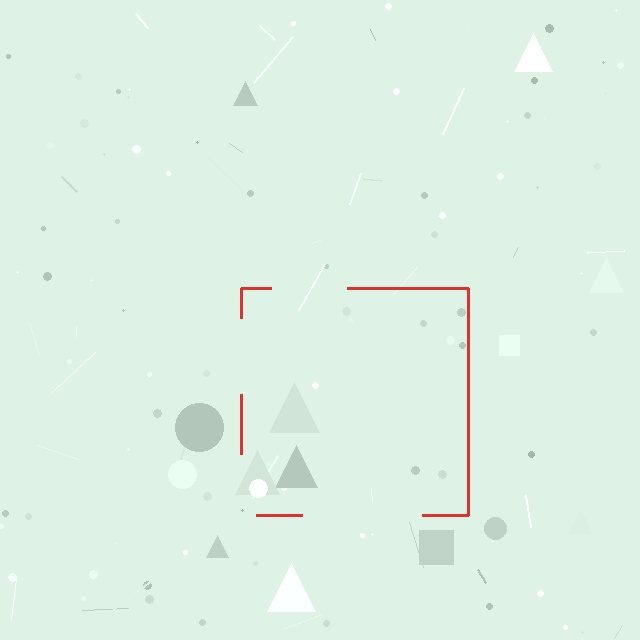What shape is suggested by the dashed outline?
The dashed outline suggests a square.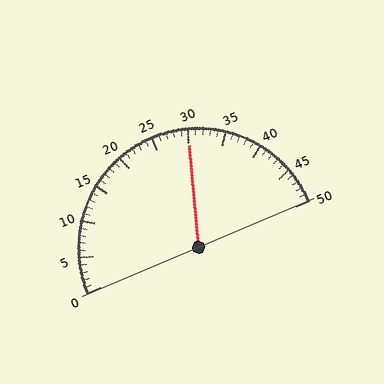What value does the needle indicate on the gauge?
The needle indicates approximately 30.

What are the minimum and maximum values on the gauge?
The gauge ranges from 0 to 50.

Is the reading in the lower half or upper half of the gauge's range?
The reading is in the upper half of the range (0 to 50).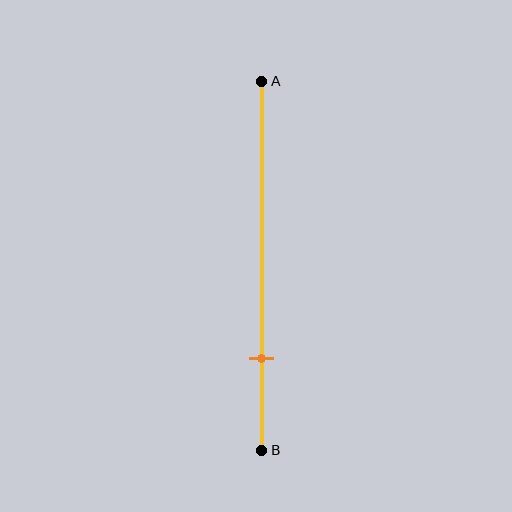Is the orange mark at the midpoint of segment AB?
No, the mark is at about 75% from A, not at the 50% midpoint.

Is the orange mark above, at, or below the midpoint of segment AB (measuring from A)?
The orange mark is below the midpoint of segment AB.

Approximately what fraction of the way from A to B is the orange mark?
The orange mark is approximately 75% of the way from A to B.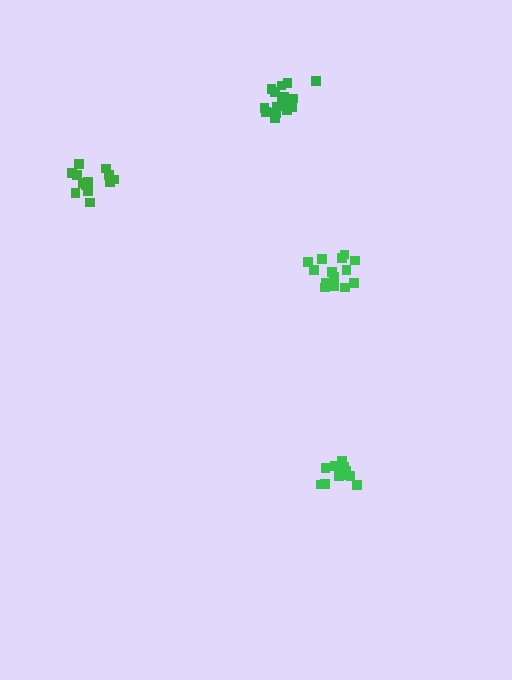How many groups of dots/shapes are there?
There are 4 groups.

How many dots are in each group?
Group 1: 14 dots, Group 2: 16 dots, Group 3: 13 dots, Group 4: 13 dots (56 total).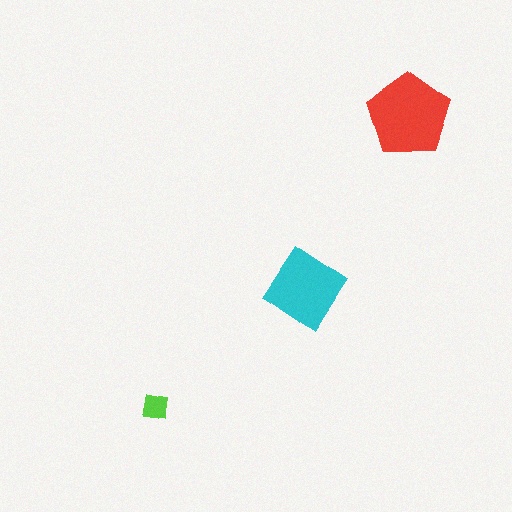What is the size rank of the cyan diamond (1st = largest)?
2nd.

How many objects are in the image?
There are 3 objects in the image.